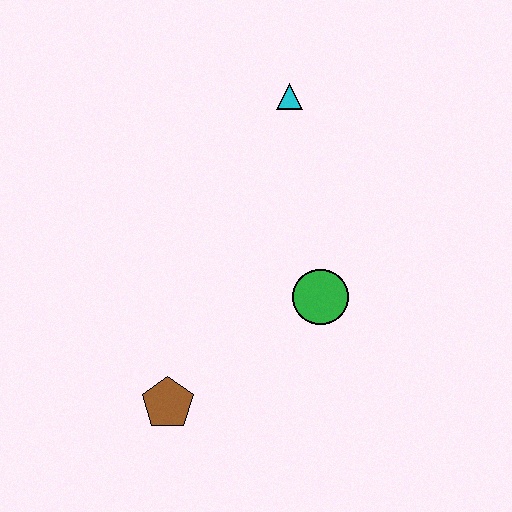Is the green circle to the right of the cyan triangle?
Yes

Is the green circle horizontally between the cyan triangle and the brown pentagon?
No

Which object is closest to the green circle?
The brown pentagon is closest to the green circle.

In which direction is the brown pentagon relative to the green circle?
The brown pentagon is to the left of the green circle.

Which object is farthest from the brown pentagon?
The cyan triangle is farthest from the brown pentagon.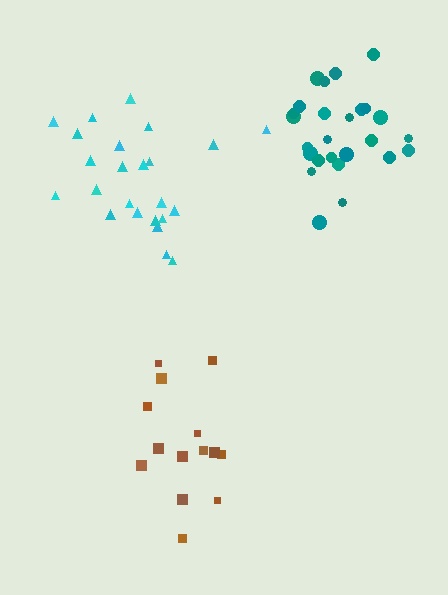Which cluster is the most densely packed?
Teal.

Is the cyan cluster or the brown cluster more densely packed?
Cyan.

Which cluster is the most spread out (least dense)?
Brown.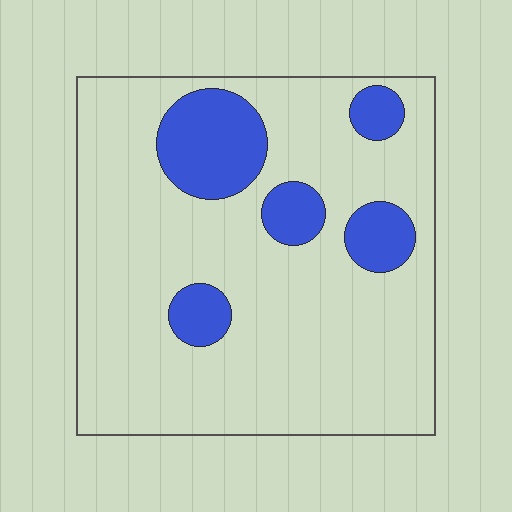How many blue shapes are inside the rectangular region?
5.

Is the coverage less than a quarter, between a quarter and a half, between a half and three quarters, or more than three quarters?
Less than a quarter.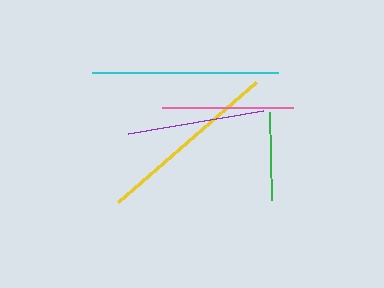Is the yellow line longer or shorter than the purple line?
The yellow line is longer than the purple line.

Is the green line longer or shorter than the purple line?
The purple line is longer than the green line.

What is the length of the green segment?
The green segment is approximately 88 pixels long.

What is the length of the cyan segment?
The cyan segment is approximately 186 pixels long.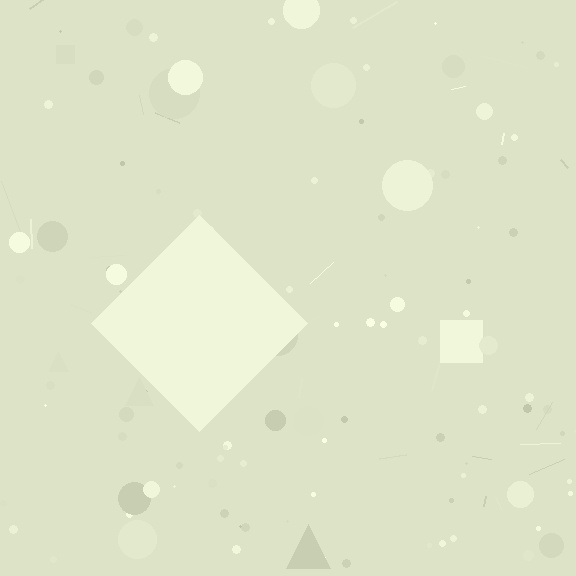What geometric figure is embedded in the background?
A diamond is embedded in the background.